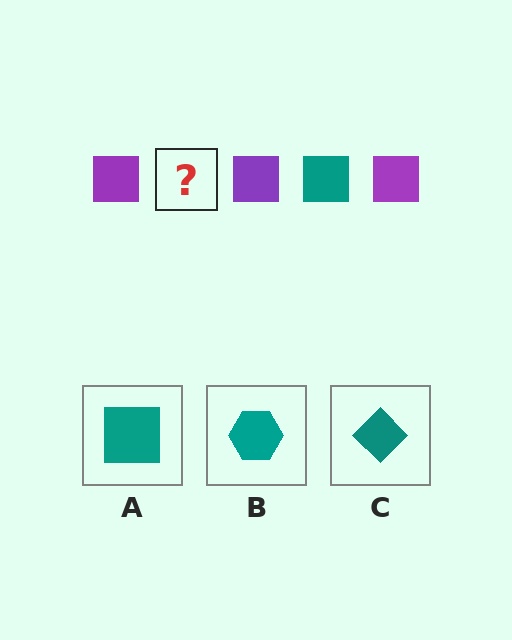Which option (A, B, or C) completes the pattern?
A.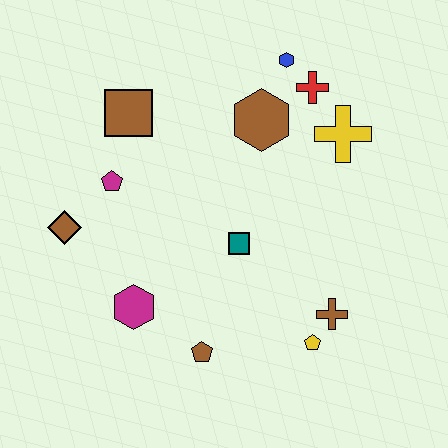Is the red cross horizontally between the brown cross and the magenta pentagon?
Yes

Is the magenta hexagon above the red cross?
No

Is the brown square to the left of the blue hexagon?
Yes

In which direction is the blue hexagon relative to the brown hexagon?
The blue hexagon is above the brown hexagon.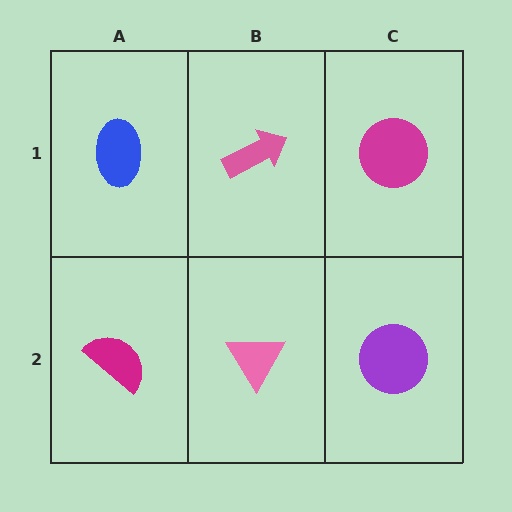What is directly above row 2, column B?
A pink arrow.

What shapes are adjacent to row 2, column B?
A pink arrow (row 1, column B), a magenta semicircle (row 2, column A), a purple circle (row 2, column C).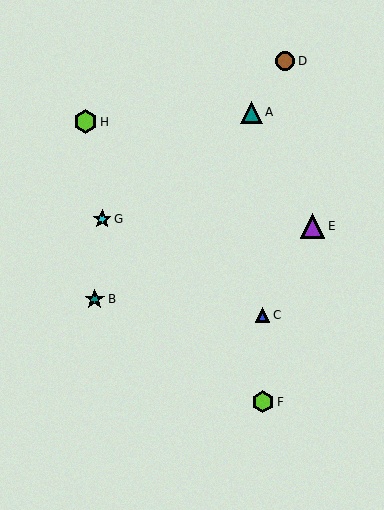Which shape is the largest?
The purple triangle (labeled E) is the largest.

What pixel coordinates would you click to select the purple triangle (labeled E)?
Click at (312, 226) to select the purple triangle E.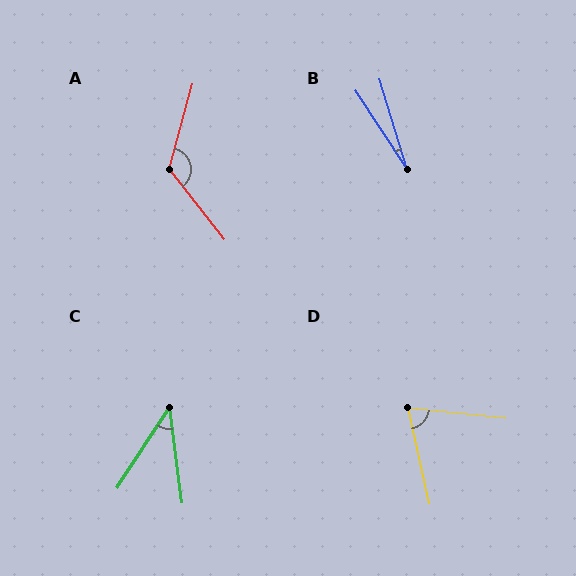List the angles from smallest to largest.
B (17°), C (40°), D (71°), A (126°).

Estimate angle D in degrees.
Approximately 71 degrees.